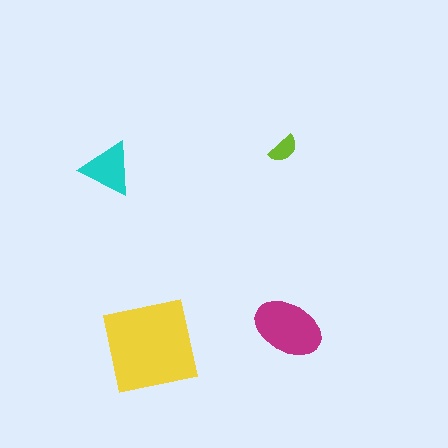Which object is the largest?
The yellow square.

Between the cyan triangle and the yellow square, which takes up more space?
The yellow square.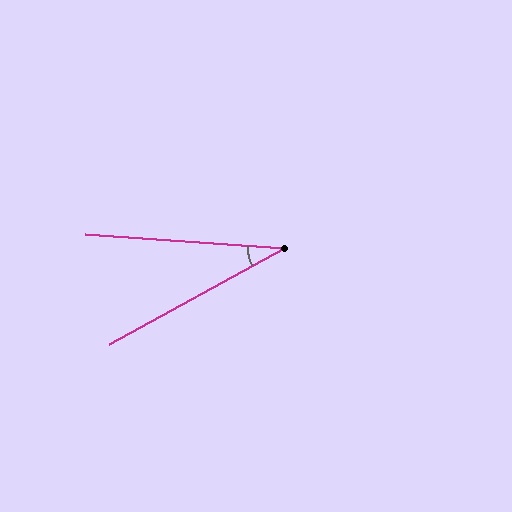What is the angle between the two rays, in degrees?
Approximately 33 degrees.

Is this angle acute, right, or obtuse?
It is acute.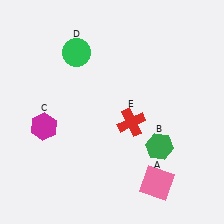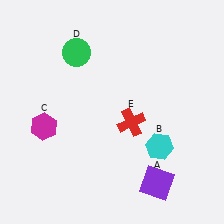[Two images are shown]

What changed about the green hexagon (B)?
In Image 1, B is green. In Image 2, it changed to cyan.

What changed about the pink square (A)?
In Image 1, A is pink. In Image 2, it changed to purple.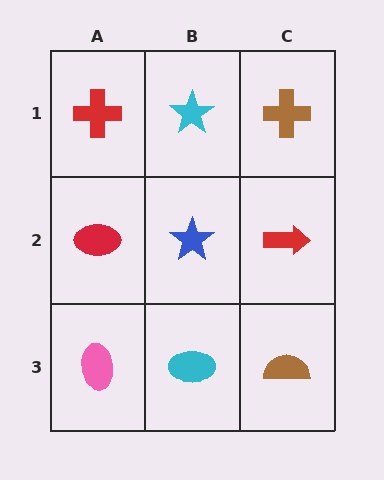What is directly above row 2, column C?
A brown cross.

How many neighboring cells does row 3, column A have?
2.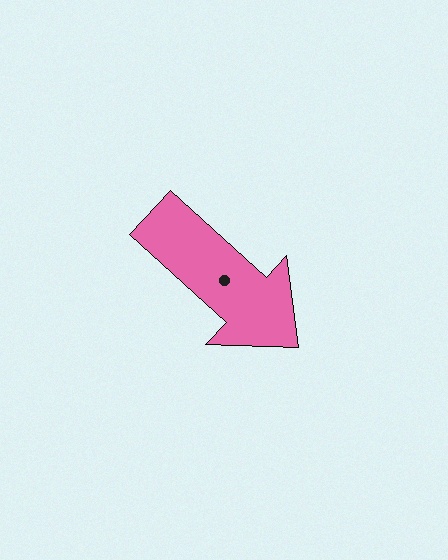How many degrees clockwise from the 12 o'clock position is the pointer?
Approximately 132 degrees.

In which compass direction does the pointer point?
Southeast.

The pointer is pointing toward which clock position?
Roughly 4 o'clock.